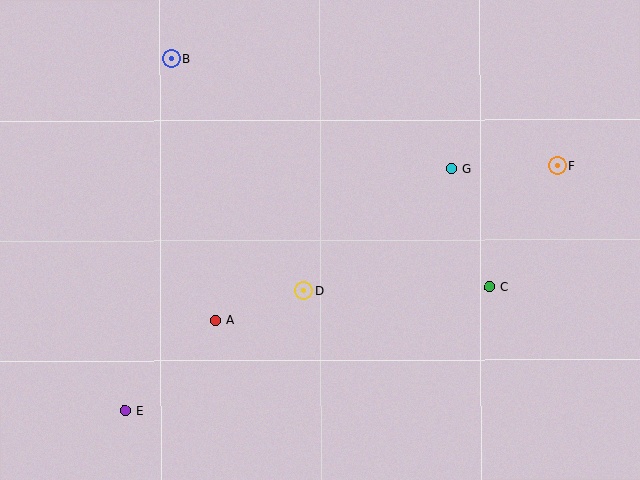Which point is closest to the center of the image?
Point D at (304, 291) is closest to the center.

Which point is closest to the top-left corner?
Point B is closest to the top-left corner.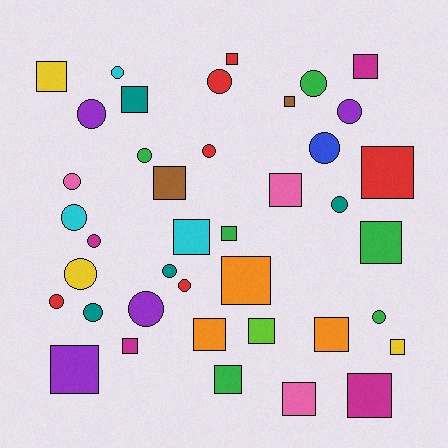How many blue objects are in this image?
There is 1 blue object.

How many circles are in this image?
There are 19 circles.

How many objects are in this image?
There are 40 objects.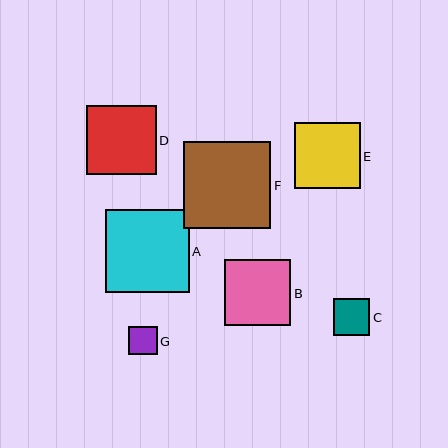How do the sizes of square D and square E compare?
Square D and square E are approximately the same size.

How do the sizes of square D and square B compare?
Square D and square B are approximately the same size.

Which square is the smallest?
Square G is the smallest with a size of approximately 29 pixels.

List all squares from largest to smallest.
From largest to smallest: F, A, D, B, E, C, G.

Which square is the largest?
Square F is the largest with a size of approximately 87 pixels.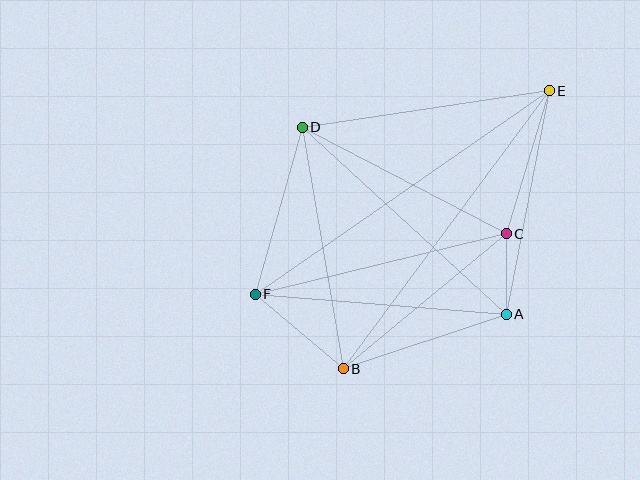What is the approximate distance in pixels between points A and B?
The distance between A and B is approximately 172 pixels.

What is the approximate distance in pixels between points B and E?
The distance between B and E is approximately 346 pixels.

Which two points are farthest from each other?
Points E and F are farthest from each other.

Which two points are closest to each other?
Points A and C are closest to each other.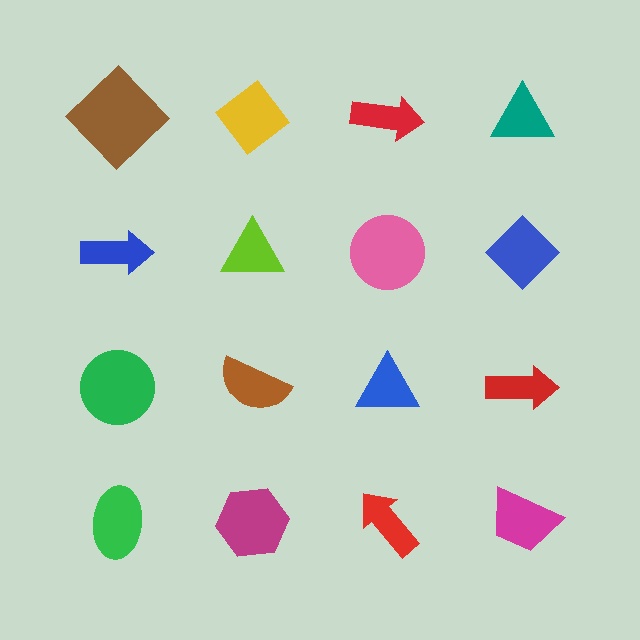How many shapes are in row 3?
4 shapes.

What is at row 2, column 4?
A blue diamond.